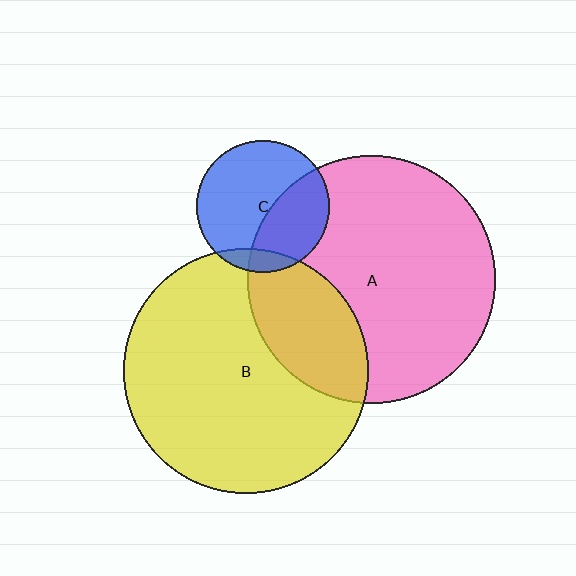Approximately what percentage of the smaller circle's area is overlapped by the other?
Approximately 25%.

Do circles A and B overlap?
Yes.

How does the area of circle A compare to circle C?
Approximately 3.5 times.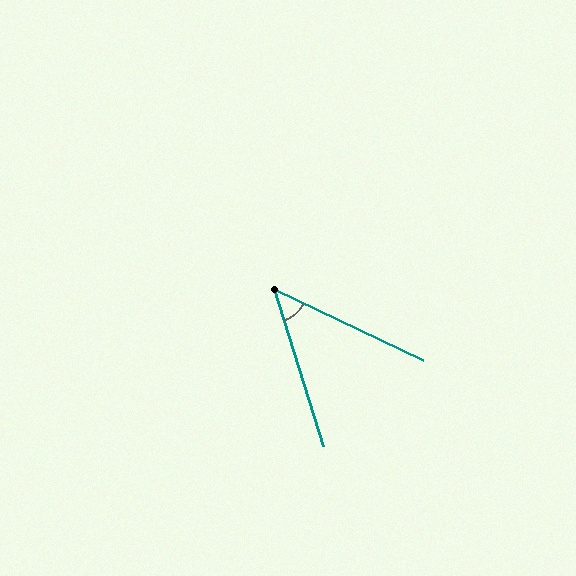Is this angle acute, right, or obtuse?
It is acute.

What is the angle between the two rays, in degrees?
Approximately 47 degrees.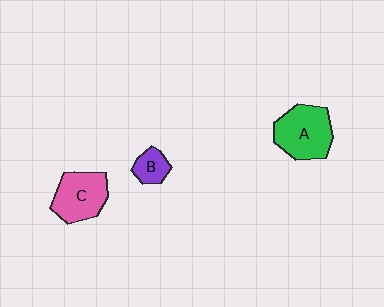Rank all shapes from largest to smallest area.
From largest to smallest: A (green), C (pink), B (purple).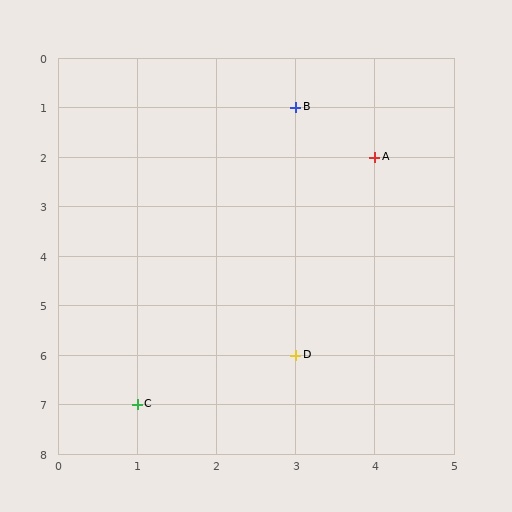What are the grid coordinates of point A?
Point A is at grid coordinates (4, 2).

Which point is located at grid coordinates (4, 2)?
Point A is at (4, 2).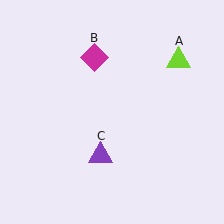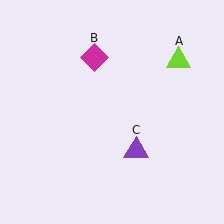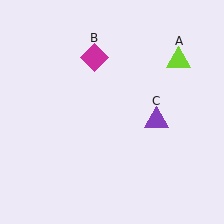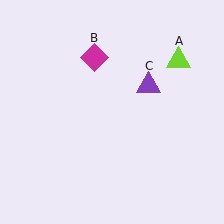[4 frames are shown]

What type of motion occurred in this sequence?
The purple triangle (object C) rotated counterclockwise around the center of the scene.